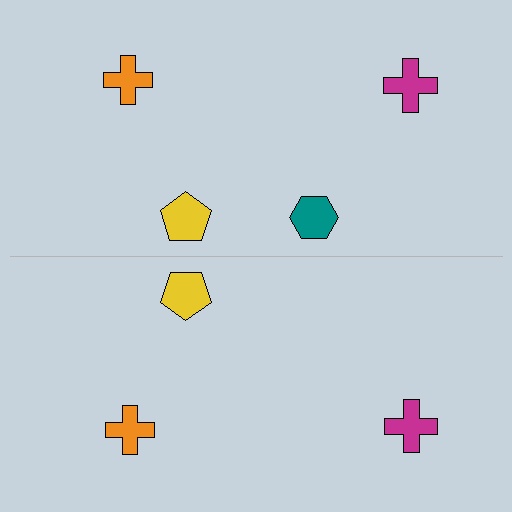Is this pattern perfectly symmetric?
No, the pattern is not perfectly symmetric. A teal hexagon is missing from the bottom side.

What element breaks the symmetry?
A teal hexagon is missing from the bottom side.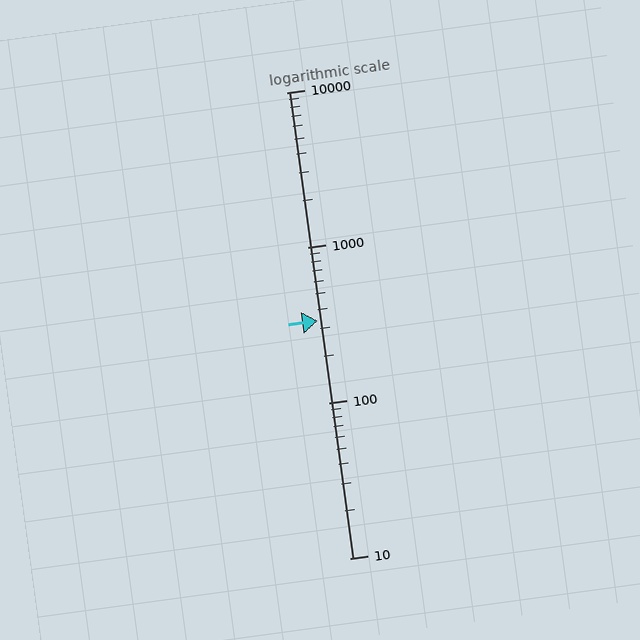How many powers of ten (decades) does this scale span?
The scale spans 3 decades, from 10 to 10000.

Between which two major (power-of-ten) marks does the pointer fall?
The pointer is between 100 and 1000.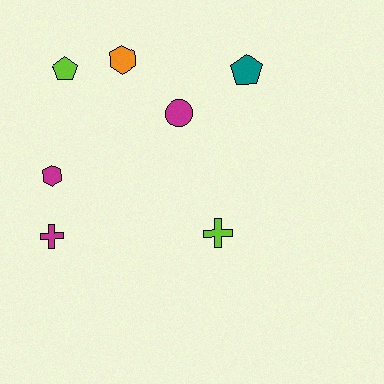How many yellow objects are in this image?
There are no yellow objects.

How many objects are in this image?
There are 7 objects.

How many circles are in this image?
There is 1 circle.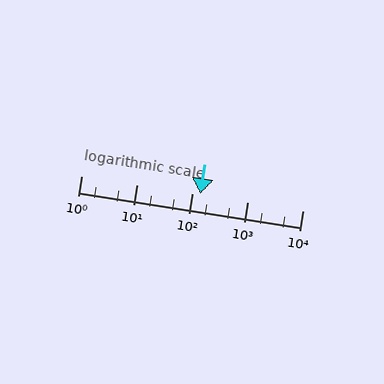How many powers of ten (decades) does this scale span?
The scale spans 4 decades, from 1 to 10000.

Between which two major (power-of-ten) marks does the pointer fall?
The pointer is between 100 and 1000.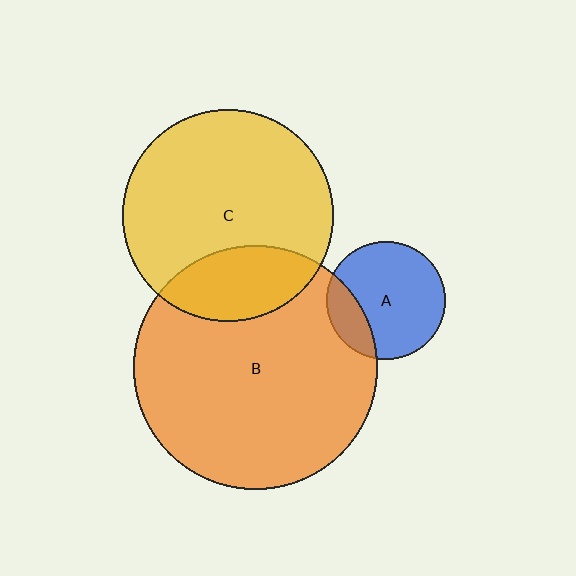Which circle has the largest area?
Circle B (orange).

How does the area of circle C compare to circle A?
Approximately 3.2 times.